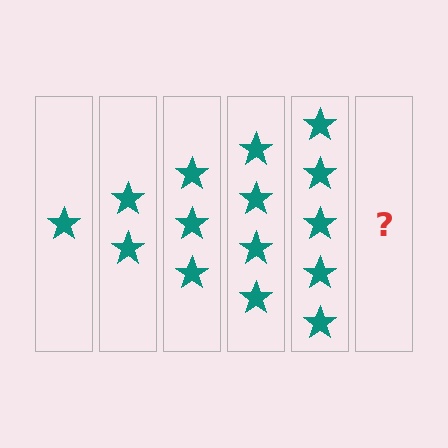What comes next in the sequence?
The next element should be 6 stars.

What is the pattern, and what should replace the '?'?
The pattern is that each step adds one more star. The '?' should be 6 stars.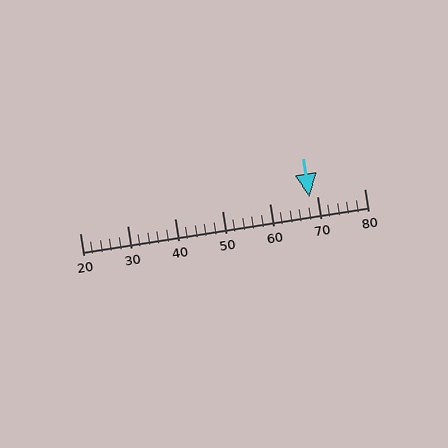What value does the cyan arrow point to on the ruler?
The cyan arrow points to approximately 68.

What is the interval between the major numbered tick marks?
The major tick marks are spaced 10 units apart.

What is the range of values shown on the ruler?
The ruler shows values from 20 to 80.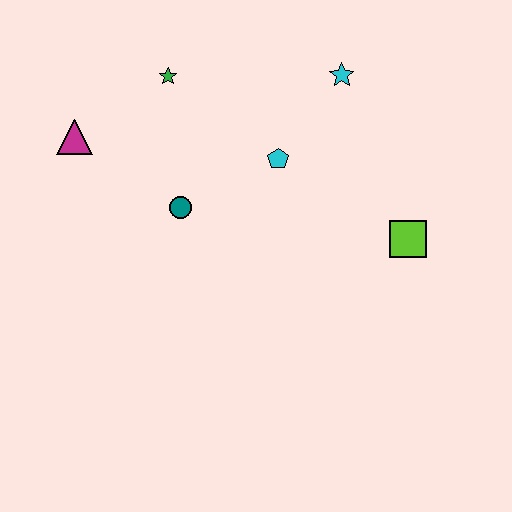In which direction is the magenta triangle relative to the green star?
The magenta triangle is to the left of the green star.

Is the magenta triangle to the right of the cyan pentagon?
No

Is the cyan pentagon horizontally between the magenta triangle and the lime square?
Yes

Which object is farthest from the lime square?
The magenta triangle is farthest from the lime square.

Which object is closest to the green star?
The magenta triangle is closest to the green star.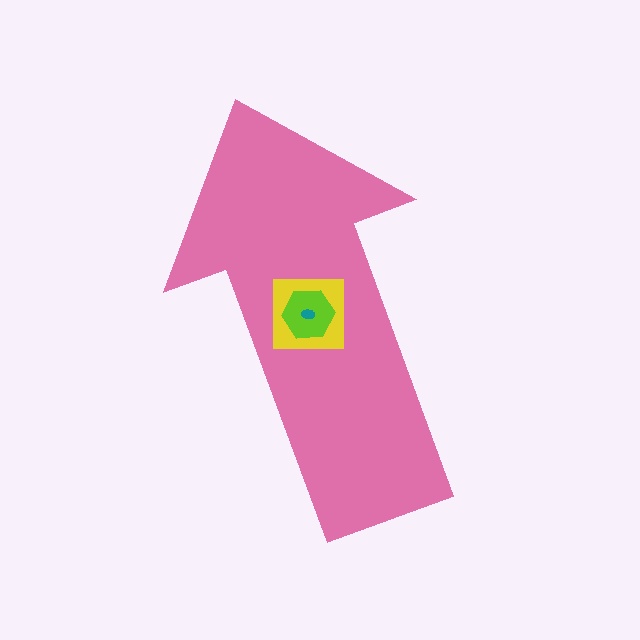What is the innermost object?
The teal ellipse.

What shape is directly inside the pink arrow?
The yellow square.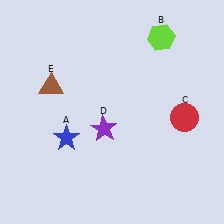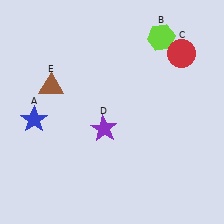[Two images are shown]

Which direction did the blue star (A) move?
The blue star (A) moved left.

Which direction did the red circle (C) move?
The red circle (C) moved up.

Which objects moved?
The objects that moved are: the blue star (A), the red circle (C).